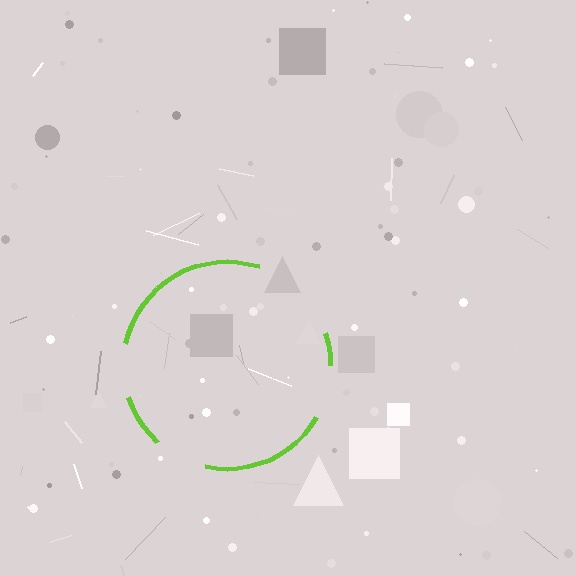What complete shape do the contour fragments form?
The contour fragments form a circle.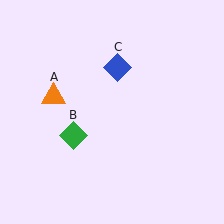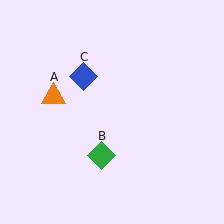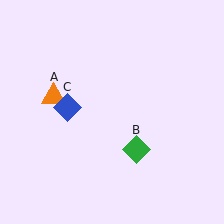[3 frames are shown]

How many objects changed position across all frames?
2 objects changed position: green diamond (object B), blue diamond (object C).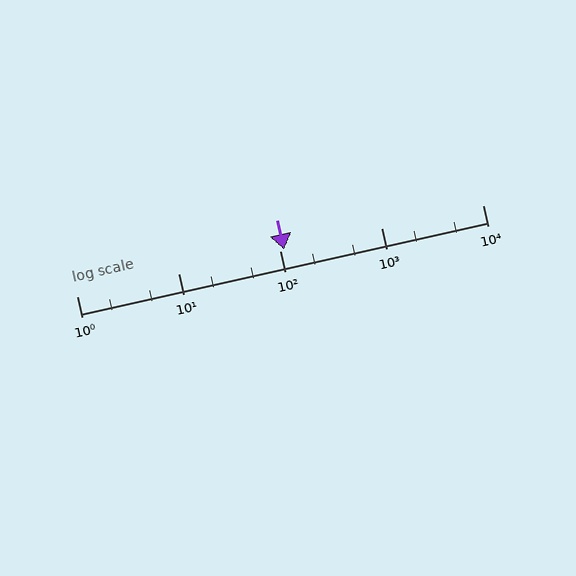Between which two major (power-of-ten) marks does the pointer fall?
The pointer is between 100 and 1000.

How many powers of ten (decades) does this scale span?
The scale spans 4 decades, from 1 to 10000.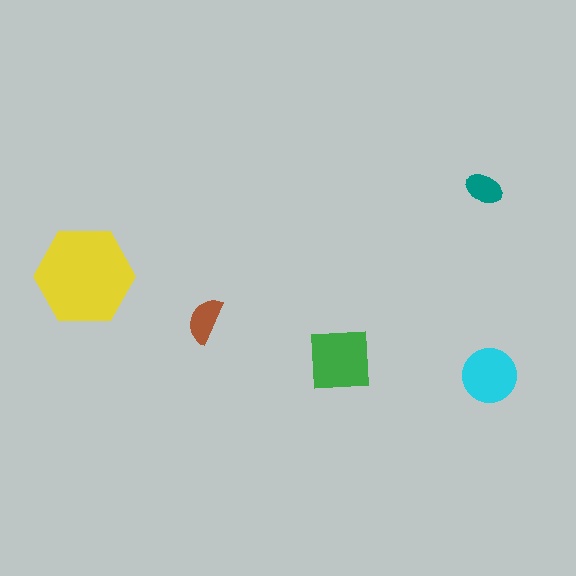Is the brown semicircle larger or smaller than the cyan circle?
Smaller.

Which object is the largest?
The yellow hexagon.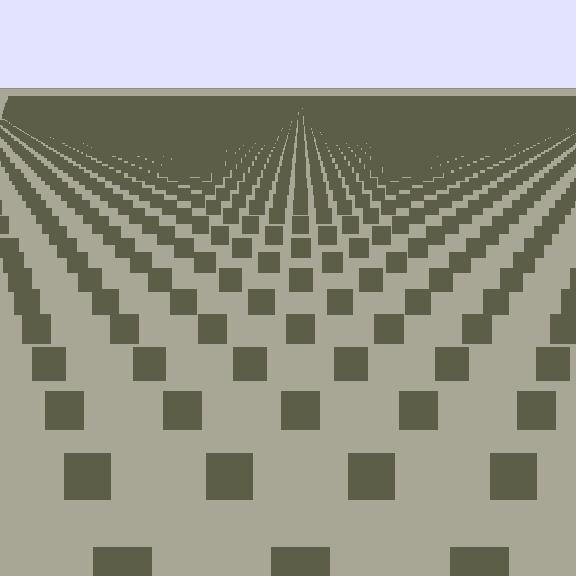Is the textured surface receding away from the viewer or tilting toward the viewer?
The surface is receding away from the viewer. Texture elements get smaller and denser toward the top.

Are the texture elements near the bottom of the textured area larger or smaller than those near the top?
Larger. Near the bottom, elements are closer to the viewer and appear at a bigger on-screen size.